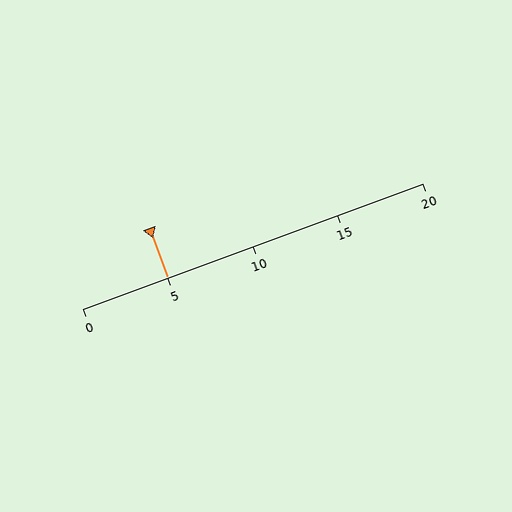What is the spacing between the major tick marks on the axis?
The major ticks are spaced 5 apart.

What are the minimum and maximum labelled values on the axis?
The axis runs from 0 to 20.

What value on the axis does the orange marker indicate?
The marker indicates approximately 5.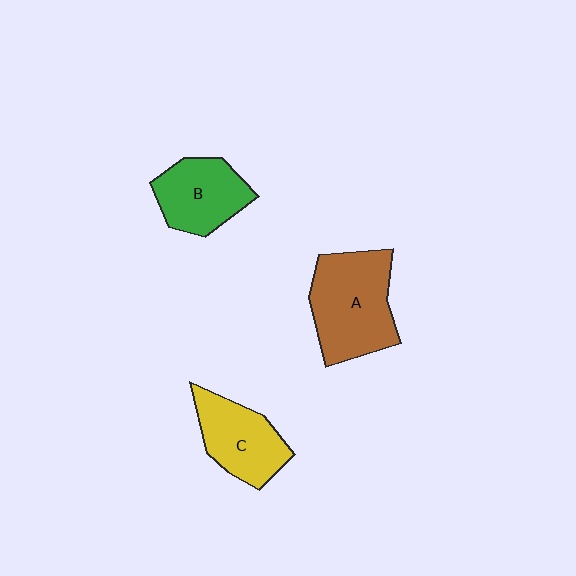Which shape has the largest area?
Shape A (brown).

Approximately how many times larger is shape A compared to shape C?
Approximately 1.4 times.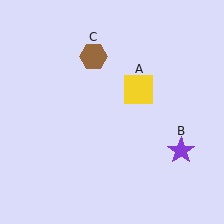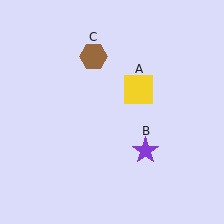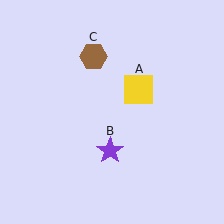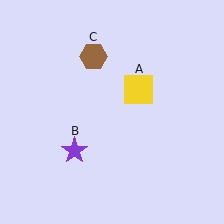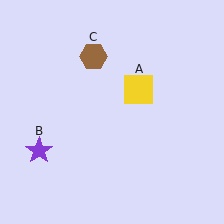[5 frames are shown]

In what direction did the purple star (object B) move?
The purple star (object B) moved left.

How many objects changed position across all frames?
1 object changed position: purple star (object B).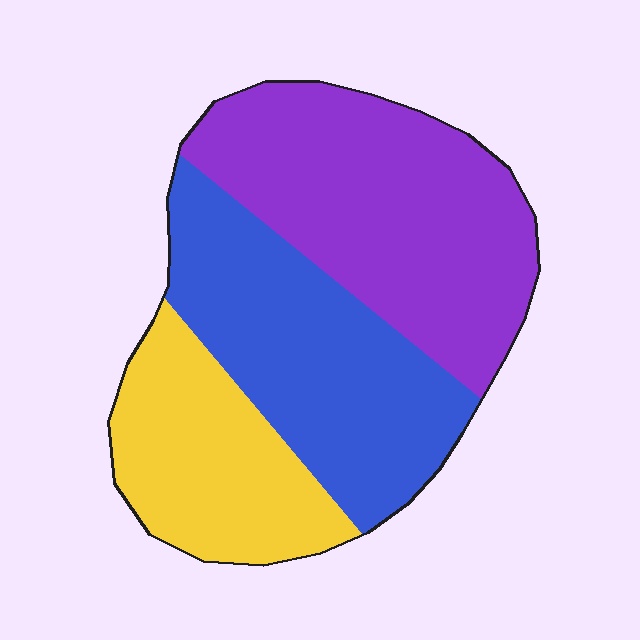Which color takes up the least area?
Yellow, at roughly 25%.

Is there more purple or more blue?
Purple.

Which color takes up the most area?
Purple, at roughly 40%.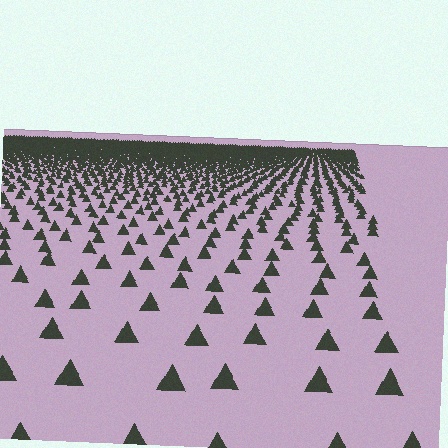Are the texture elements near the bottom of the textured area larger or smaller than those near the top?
Larger. Near the bottom, elements are closer to the viewer and appear at a bigger on-screen size.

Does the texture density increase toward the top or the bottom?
Density increases toward the top.